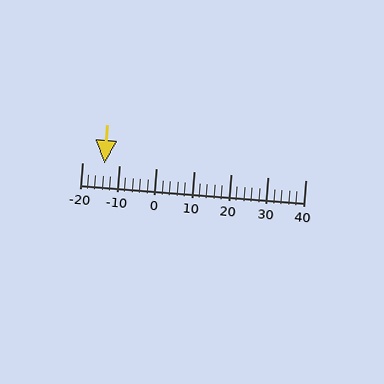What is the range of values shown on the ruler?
The ruler shows values from -20 to 40.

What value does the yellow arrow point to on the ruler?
The yellow arrow points to approximately -14.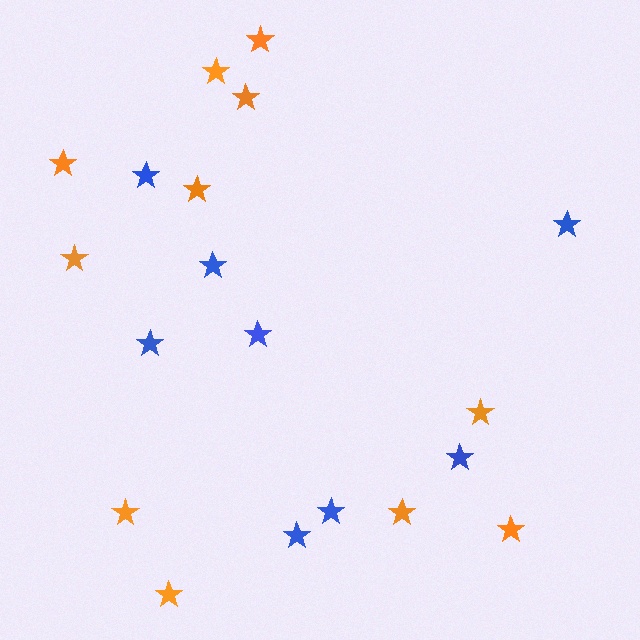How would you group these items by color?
There are 2 groups: one group of blue stars (8) and one group of orange stars (11).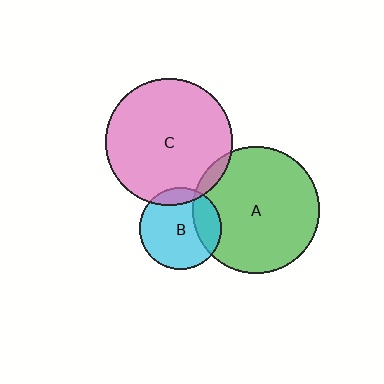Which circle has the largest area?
Circle C (pink).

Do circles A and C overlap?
Yes.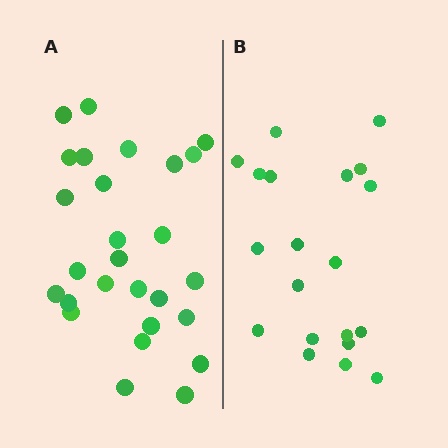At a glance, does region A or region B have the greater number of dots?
Region A (the left region) has more dots.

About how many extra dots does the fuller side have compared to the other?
Region A has roughly 8 or so more dots than region B.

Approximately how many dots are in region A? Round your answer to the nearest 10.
About 30 dots. (The exact count is 27, which rounds to 30.)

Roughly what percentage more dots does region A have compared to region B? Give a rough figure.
About 35% more.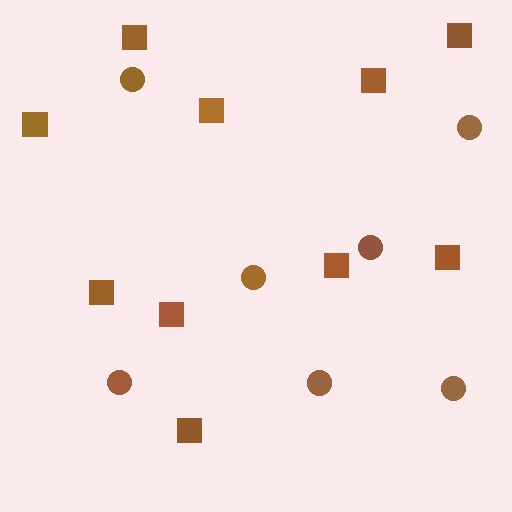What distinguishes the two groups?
There are 2 groups: one group of squares (10) and one group of circles (7).